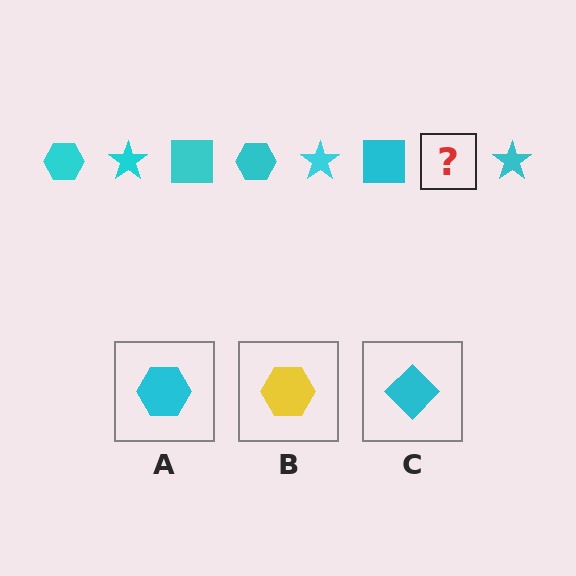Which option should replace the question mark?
Option A.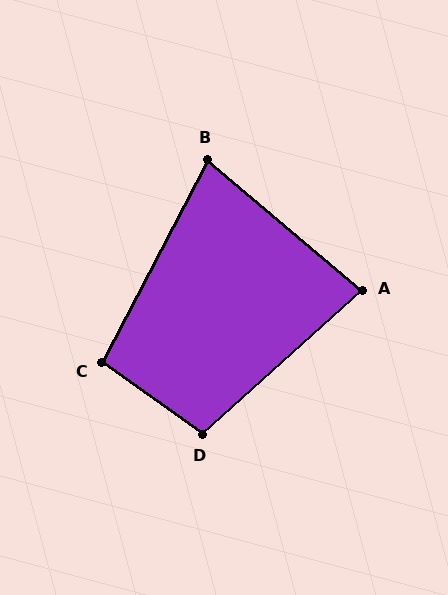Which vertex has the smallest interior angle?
B, at approximately 78 degrees.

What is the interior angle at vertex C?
Approximately 98 degrees (obtuse).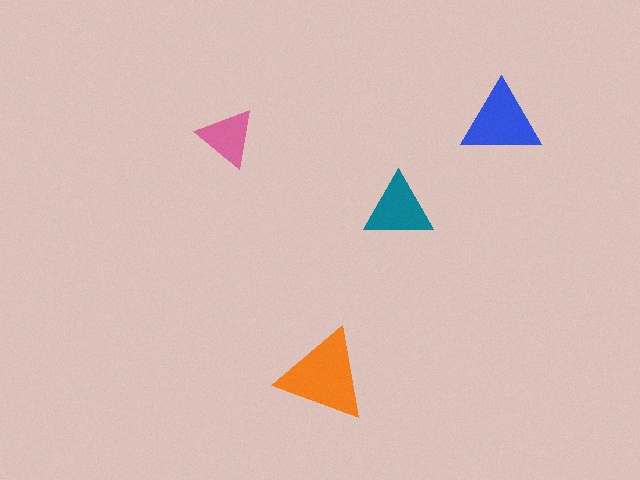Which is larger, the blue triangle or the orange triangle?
The orange one.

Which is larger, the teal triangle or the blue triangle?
The blue one.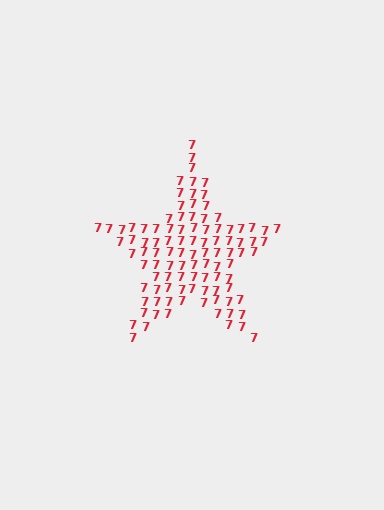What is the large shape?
The large shape is a star.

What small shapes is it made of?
It is made of small digit 7's.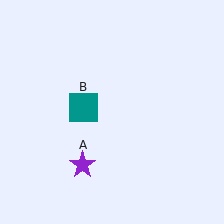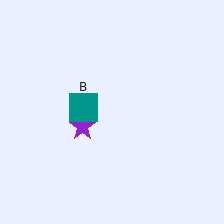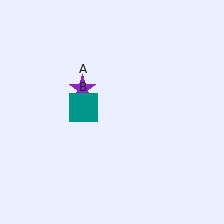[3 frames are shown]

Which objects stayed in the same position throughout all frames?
Teal square (object B) remained stationary.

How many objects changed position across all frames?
1 object changed position: purple star (object A).